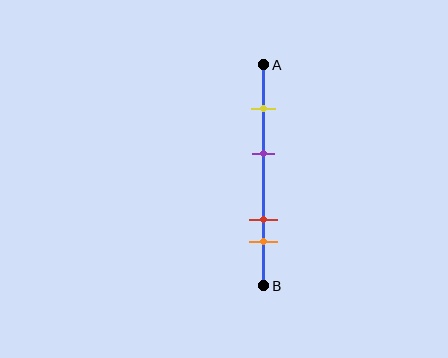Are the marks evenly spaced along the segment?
No, the marks are not evenly spaced.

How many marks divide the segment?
There are 4 marks dividing the segment.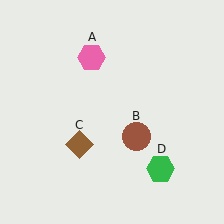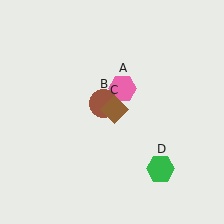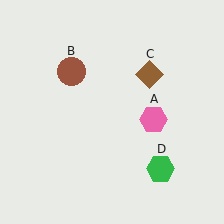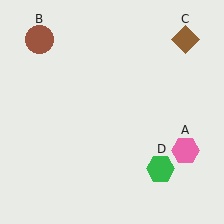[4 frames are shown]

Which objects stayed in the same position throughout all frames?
Green hexagon (object D) remained stationary.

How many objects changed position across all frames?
3 objects changed position: pink hexagon (object A), brown circle (object B), brown diamond (object C).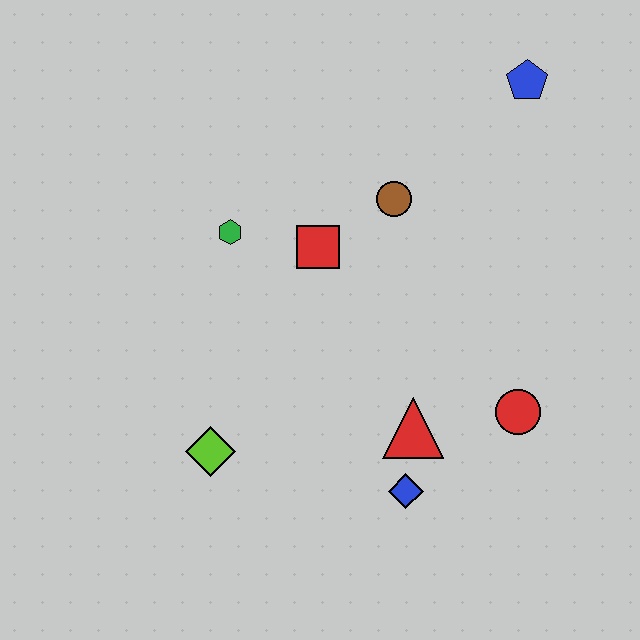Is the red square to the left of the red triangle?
Yes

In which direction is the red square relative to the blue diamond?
The red square is above the blue diamond.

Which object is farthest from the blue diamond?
The blue pentagon is farthest from the blue diamond.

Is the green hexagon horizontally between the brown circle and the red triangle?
No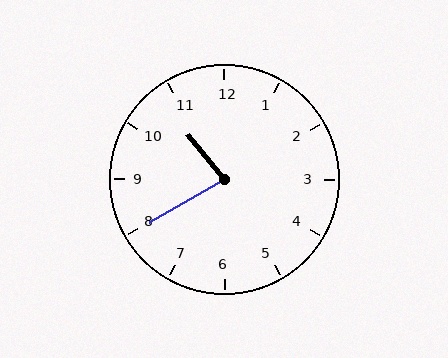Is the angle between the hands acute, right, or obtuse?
It is acute.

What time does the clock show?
10:40.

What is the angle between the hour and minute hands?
Approximately 80 degrees.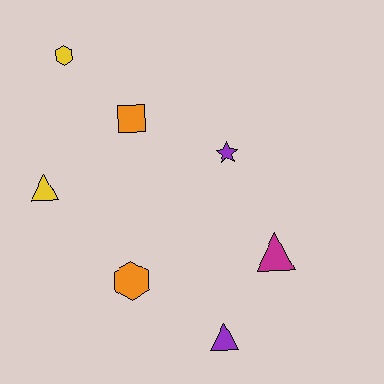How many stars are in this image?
There is 1 star.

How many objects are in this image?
There are 7 objects.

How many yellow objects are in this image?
There are 2 yellow objects.